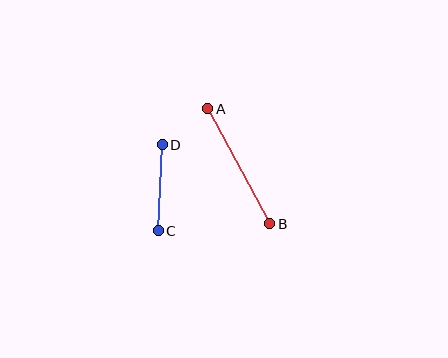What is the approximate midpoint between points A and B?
The midpoint is at approximately (239, 166) pixels.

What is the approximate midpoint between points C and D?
The midpoint is at approximately (160, 188) pixels.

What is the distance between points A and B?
The distance is approximately 131 pixels.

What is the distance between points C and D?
The distance is approximately 86 pixels.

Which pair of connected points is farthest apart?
Points A and B are farthest apart.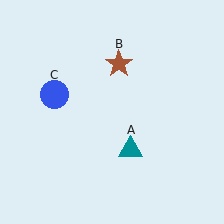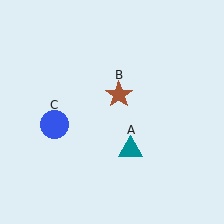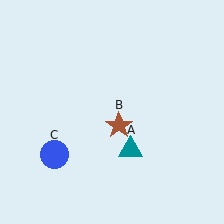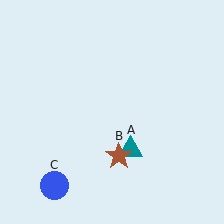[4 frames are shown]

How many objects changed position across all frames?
2 objects changed position: brown star (object B), blue circle (object C).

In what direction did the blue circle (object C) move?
The blue circle (object C) moved down.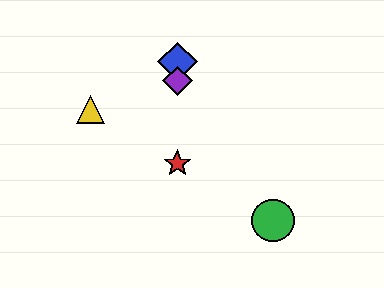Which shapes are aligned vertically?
The red star, the blue diamond, the purple diamond are aligned vertically.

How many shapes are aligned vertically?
3 shapes (the red star, the blue diamond, the purple diamond) are aligned vertically.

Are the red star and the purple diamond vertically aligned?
Yes, both are at x≈177.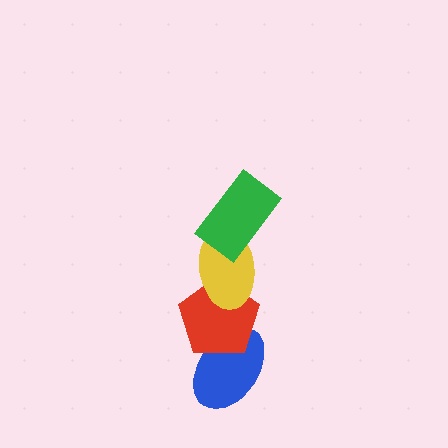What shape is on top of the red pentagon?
The yellow ellipse is on top of the red pentagon.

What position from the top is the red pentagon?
The red pentagon is 3rd from the top.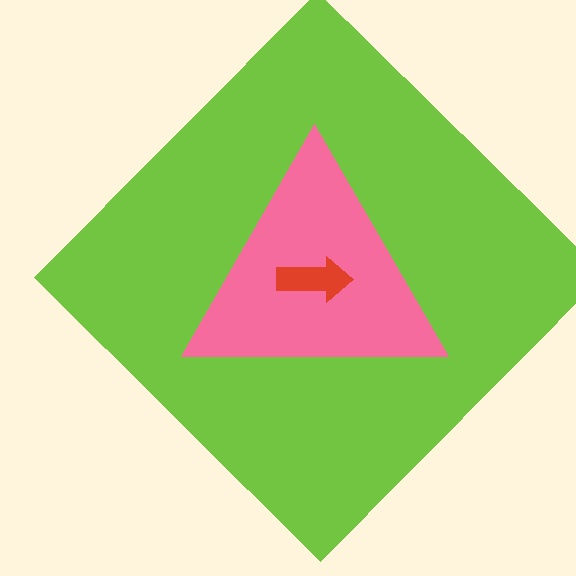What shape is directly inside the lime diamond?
The pink triangle.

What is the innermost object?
The red arrow.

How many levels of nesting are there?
3.